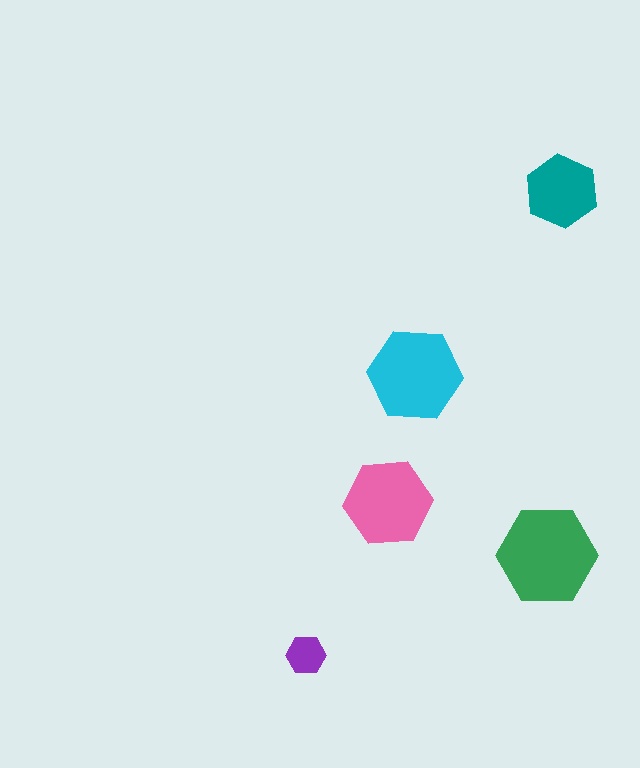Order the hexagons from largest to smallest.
the green one, the cyan one, the pink one, the teal one, the purple one.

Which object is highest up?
The teal hexagon is topmost.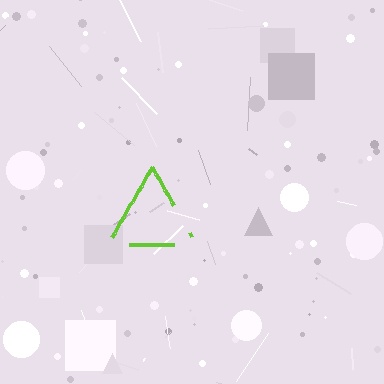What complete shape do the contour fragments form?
The contour fragments form a triangle.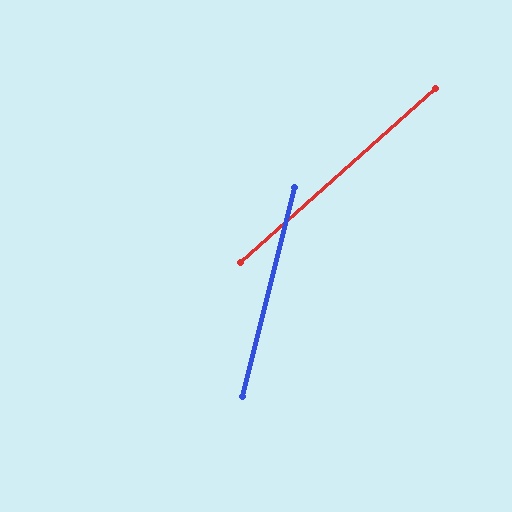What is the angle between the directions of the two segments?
Approximately 34 degrees.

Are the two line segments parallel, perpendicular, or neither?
Neither parallel nor perpendicular — they differ by about 34°.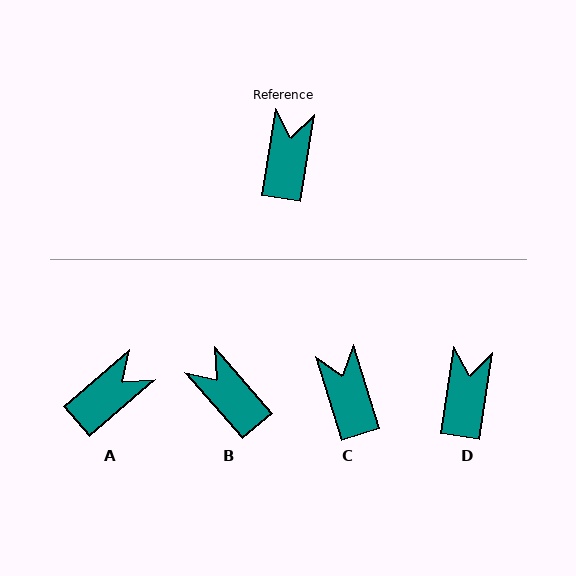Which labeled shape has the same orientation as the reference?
D.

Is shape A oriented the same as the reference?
No, it is off by about 40 degrees.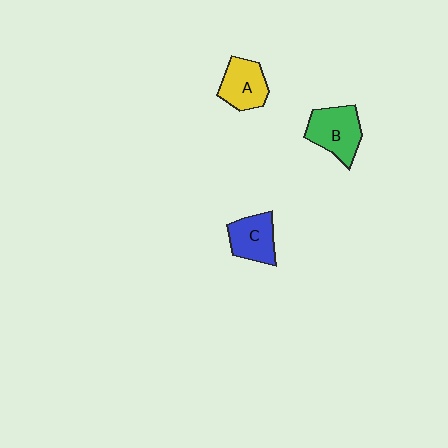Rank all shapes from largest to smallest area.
From largest to smallest: B (green), A (yellow), C (blue).